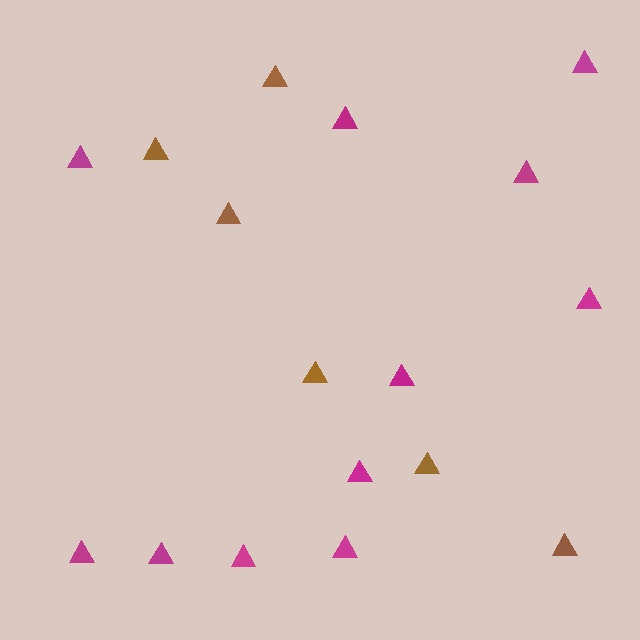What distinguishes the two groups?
There are 2 groups: one group of brown triangles (6) and one group of magenta triangles (11).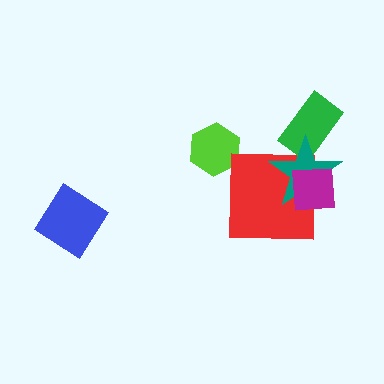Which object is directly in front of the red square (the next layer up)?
The teal star is directly in front of the red square.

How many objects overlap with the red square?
2 objects overlap with the red square.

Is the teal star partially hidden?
Yes, it is partially covered by another shape.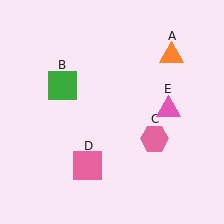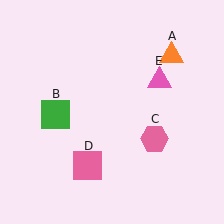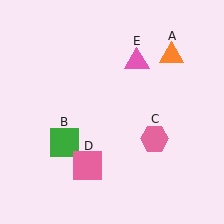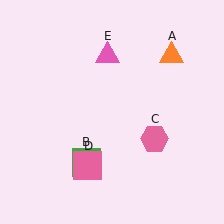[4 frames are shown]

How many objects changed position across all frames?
2 objects changed position: green square (object B), pink triangle (object E).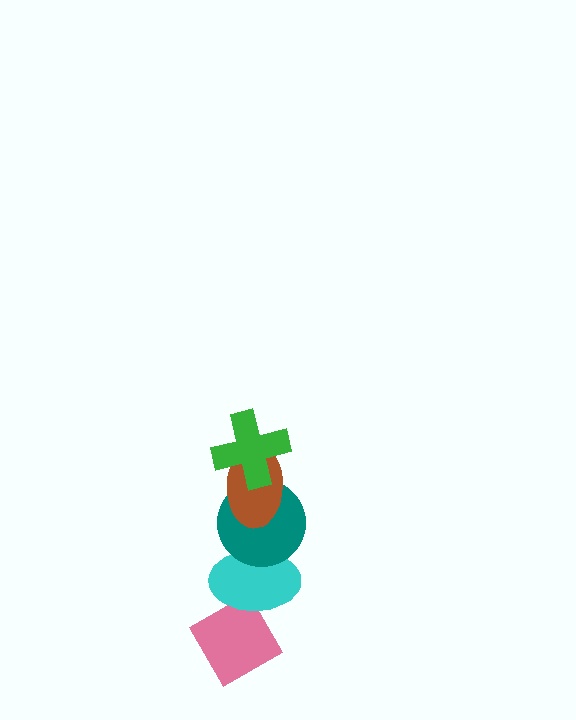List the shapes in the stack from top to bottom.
From top to bottom: the green cross, the brown ellipse, the teal circle, the cyan ellipse, the pink diamond.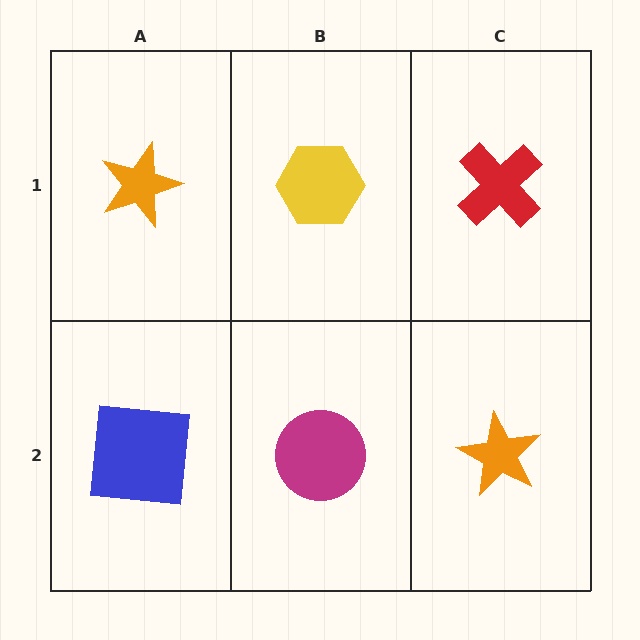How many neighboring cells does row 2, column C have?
2.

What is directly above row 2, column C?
A red cross.